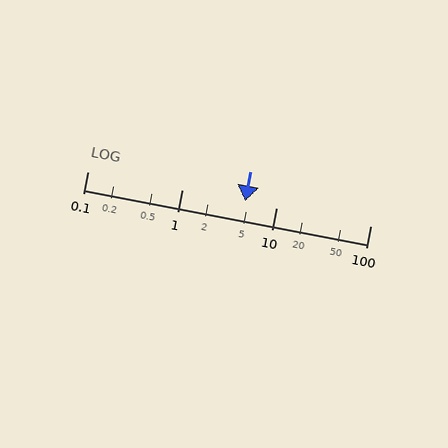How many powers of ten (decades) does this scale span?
The scale spans 3 decades, from 0.1 to 100.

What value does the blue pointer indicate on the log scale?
The pointer indicates approximately 4.7.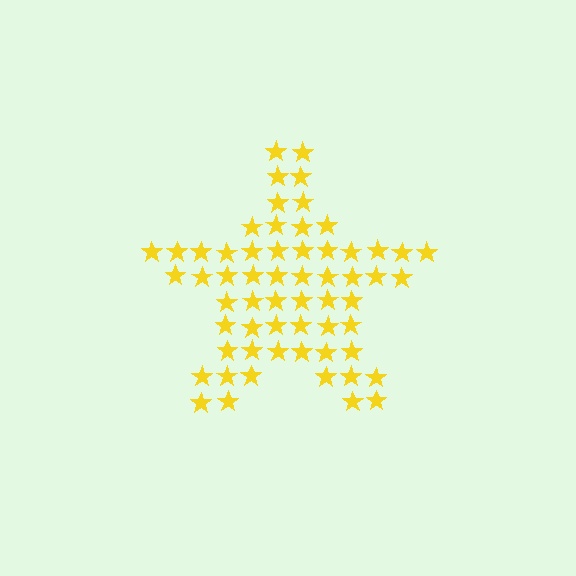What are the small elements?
The small elements are stars.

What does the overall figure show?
The overall figure shows a star.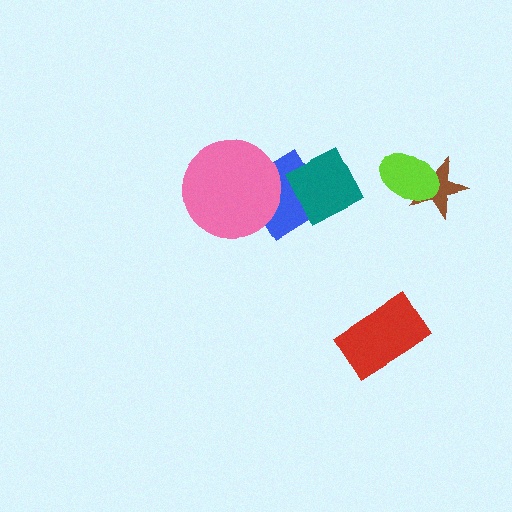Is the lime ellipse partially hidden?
No, no other shape covers it.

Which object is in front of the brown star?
The lime ellipse is in front of the brown star.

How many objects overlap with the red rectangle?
0 objects overlap with the red rectangle.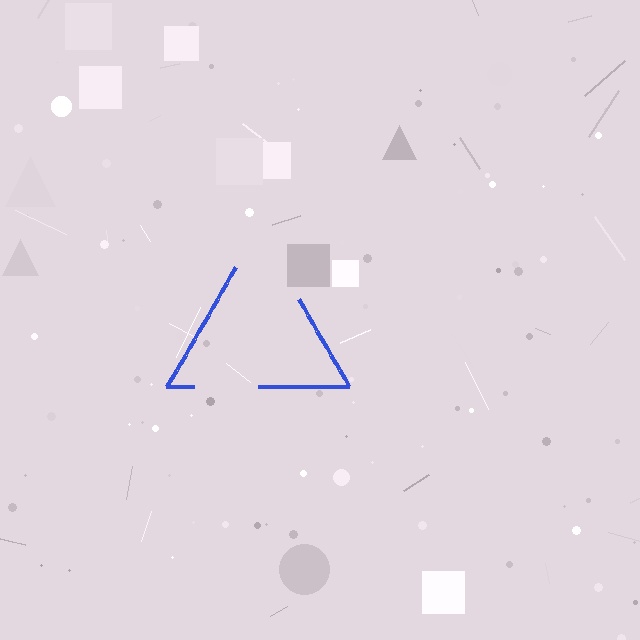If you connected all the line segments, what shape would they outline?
They would outline a triangle.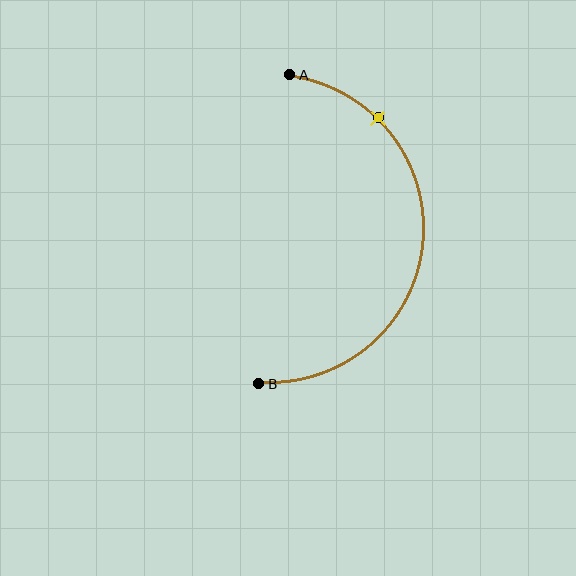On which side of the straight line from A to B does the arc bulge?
The arc bulges to the right of the straight line connecting A and B.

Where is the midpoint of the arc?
The arc midpoint is the point on the curve farthest from the straight line joining A and B. It sits to the right of that line.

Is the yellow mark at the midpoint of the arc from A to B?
No. The yellow mark lies on the arc but is closer to endpoint A. The arc midpoint would be at the point on the curve equidistant along the arc from both A and B.